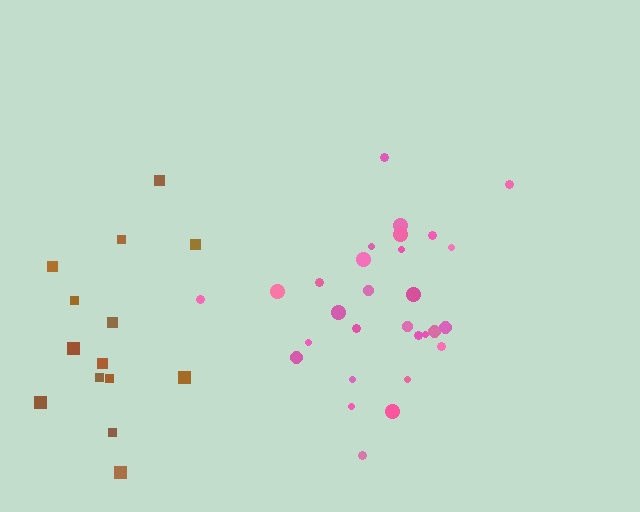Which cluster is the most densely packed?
Pink.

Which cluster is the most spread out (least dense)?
Brown.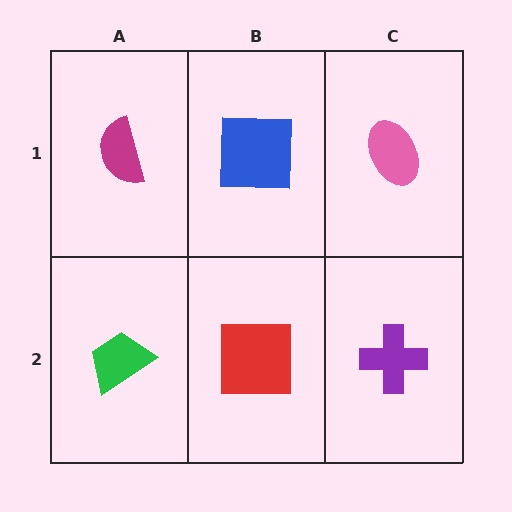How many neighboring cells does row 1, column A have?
2.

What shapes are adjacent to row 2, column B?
A blue square (row 1, column B), a green trapezoid (row 2, column A), a purple cross (row 2, column C).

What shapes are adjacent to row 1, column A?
A green trapezoid (row 2, column A), a blue square (row 1, column B).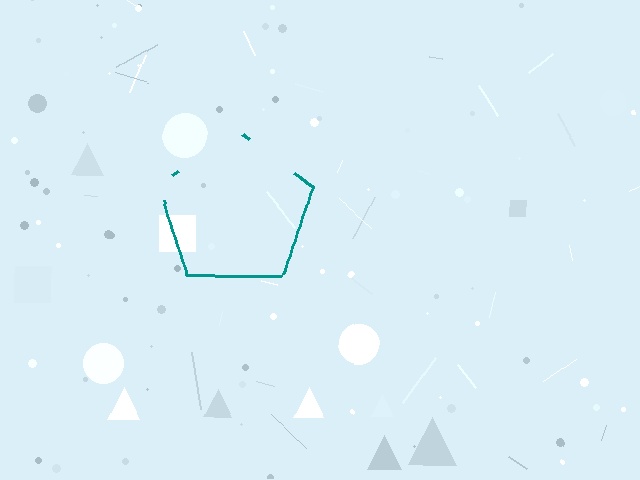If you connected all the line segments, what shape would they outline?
They would outline a pentagon.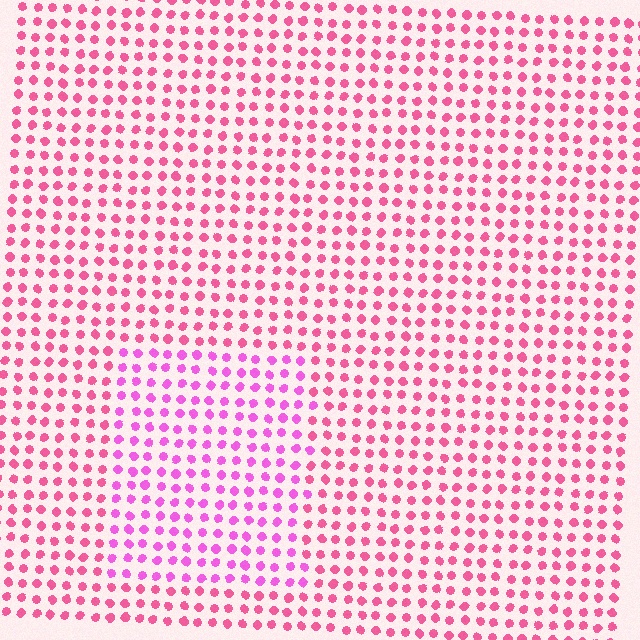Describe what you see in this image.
The image is filled with small pink elements in a uniform arrangement. A rectangle-shaped region is visible where the elements are tinted to a slightly different hue, forming a subtle color boundary.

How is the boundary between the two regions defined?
The boundary is defined purely by a slight shift in hue (about 29 degrees). Spacing, size, and orientation are identical on both sides.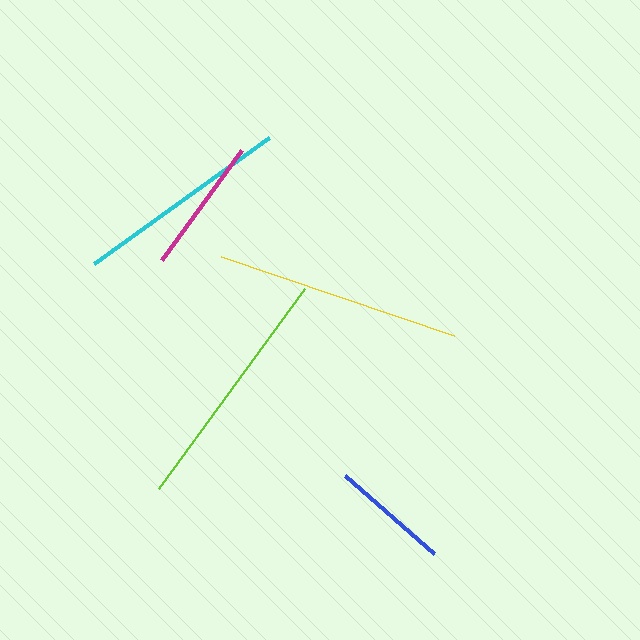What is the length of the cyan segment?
The cyan segment is approximately 216 pixels long.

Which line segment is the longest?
The lime line is the longest at approximately 248 pixels.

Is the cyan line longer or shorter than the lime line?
The lime line is longer than the cyan line.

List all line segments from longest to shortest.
From longest to shortest: lime, yellow, cyan, magenta, blue.